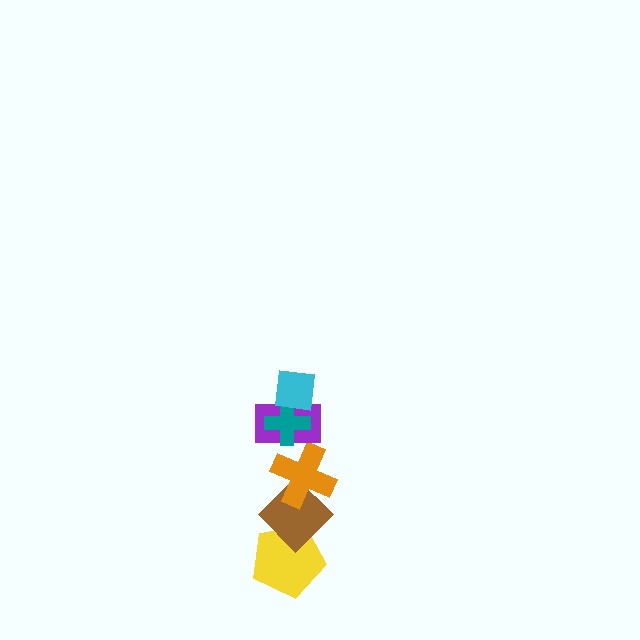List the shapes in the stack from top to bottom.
From top to bottom: the cyan square, the teal cross, the purple rectangle, the orange cross, the brown diamond, the yellow pentagon.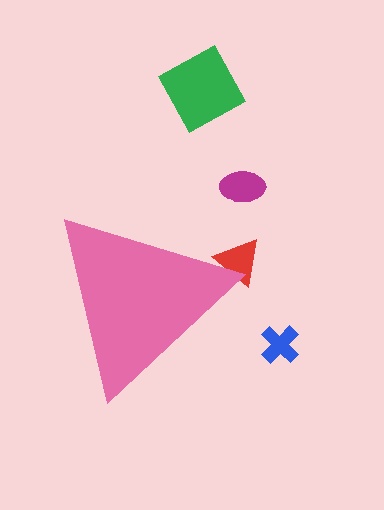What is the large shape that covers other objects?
A pink triangle.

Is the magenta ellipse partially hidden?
No, the magenta ellipse is fully visible.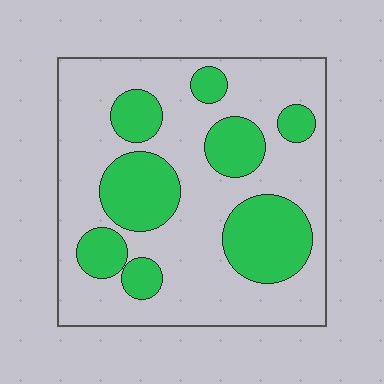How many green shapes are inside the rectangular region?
8.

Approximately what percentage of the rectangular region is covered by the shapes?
Approximately 30%.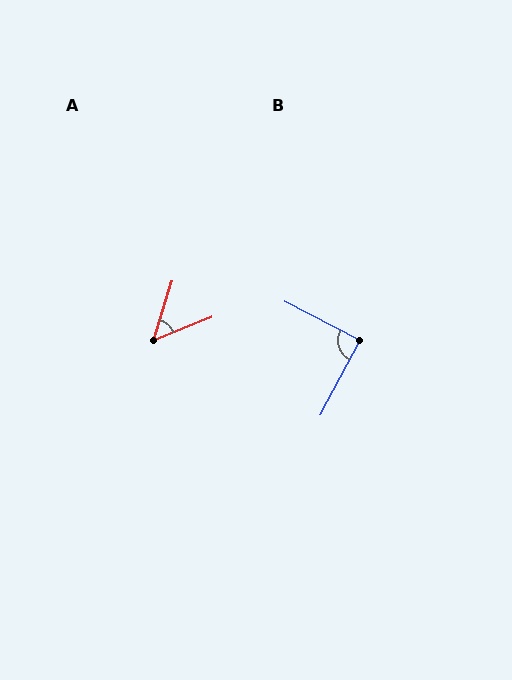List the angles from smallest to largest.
A (51°), B (89°).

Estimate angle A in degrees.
Approximately 51 degrees.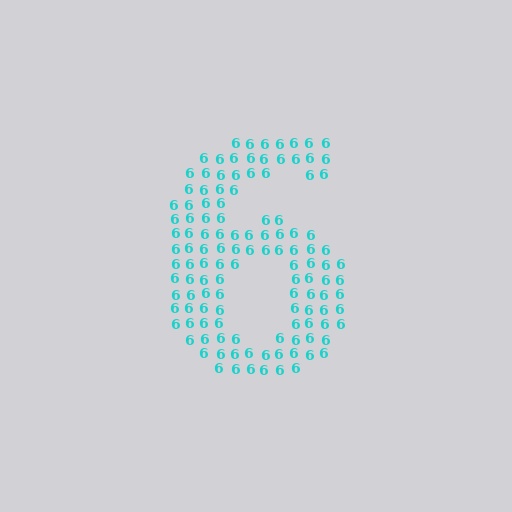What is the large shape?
The large shape is the digit 6.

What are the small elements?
The small elements are digit 6's.